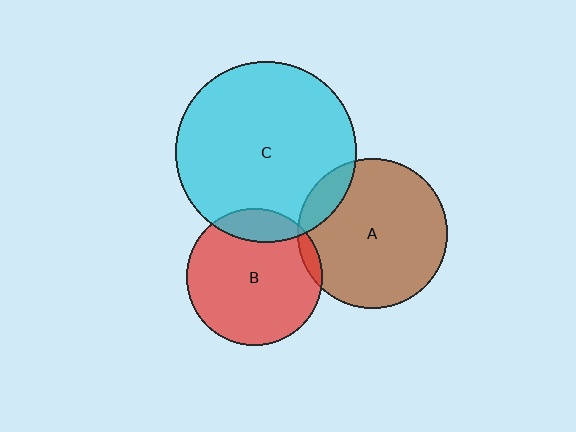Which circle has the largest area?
Circle C (cyan).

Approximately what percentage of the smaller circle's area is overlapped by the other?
Approximately 5%.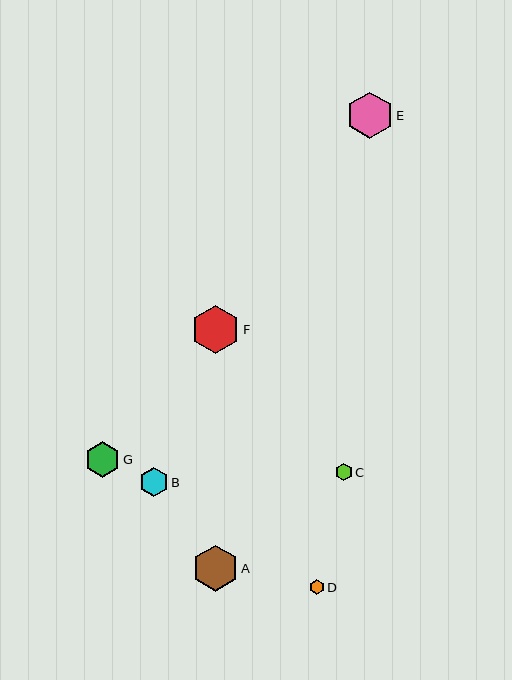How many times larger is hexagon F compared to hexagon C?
Hexagon F is approximately 2.8 times the size of hexagon C.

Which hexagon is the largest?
Hexagon F is the largest with a size of approximately 48 pixels.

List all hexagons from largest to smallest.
From largest to smallest: F, E, A, G, B, C, D.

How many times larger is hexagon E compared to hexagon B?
Hexagon E is approximately 1.6 times the size of hexagon B.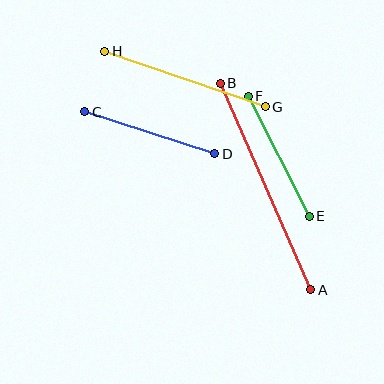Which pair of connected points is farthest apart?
Points A and B are farthest apart.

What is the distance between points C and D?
The distance is approximately 137 pixels.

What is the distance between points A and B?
The distance is approximately 226 pixels.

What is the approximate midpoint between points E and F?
The midpoint is at approximately (279, 156) pixels.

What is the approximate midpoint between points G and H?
The midpoint is at approximately (185, 79) pixels.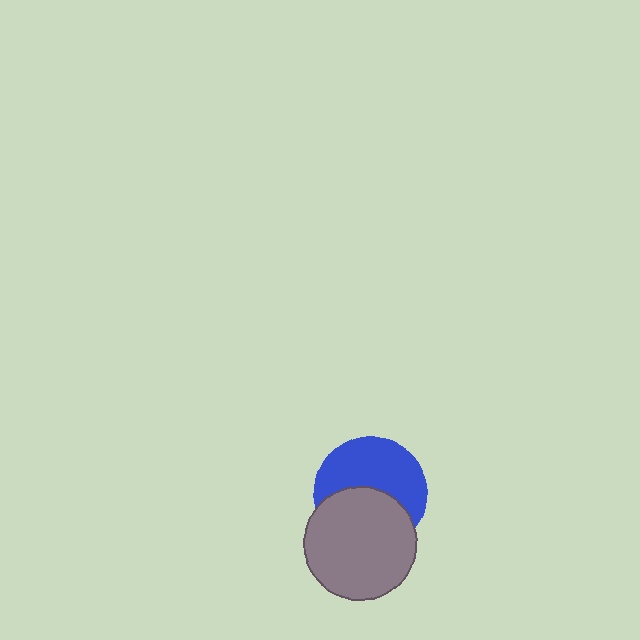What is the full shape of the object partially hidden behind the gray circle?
The partially hidden object is a blue circle.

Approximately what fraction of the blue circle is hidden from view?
Roughly 45% of the blue circle is hidden behind the gray circle.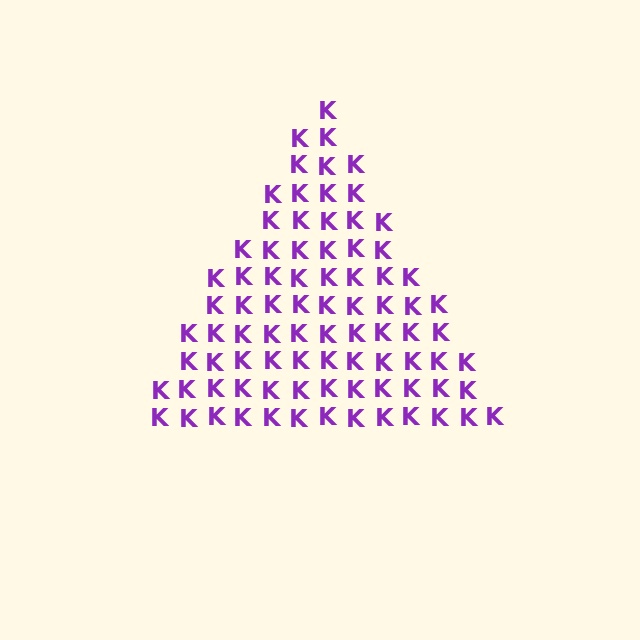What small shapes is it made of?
It is made of small letter K's.